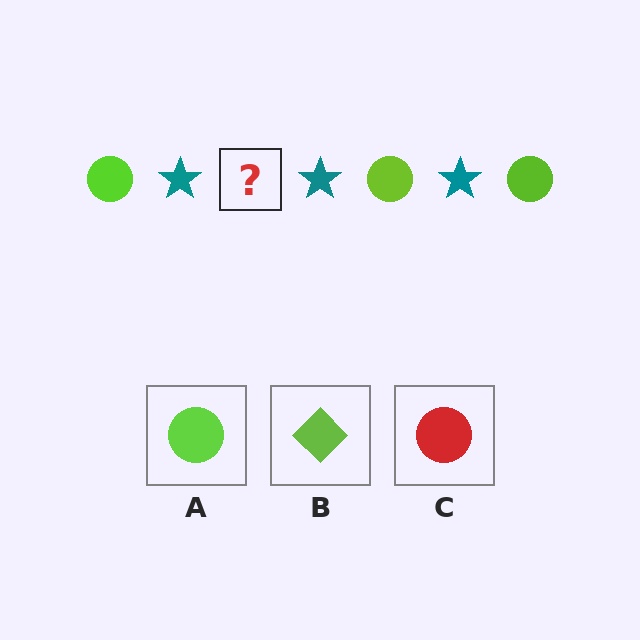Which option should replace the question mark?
Option A.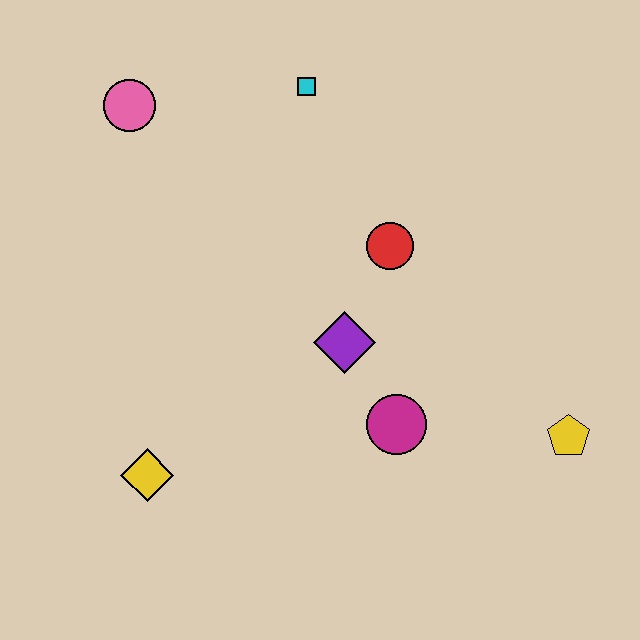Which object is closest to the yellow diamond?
The purple diamond is closest to the yellow diamond.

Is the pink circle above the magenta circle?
Yes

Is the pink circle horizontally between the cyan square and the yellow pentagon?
No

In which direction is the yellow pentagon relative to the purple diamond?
The yellow pentagon is to the right of the purple diamond.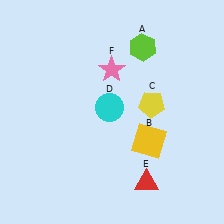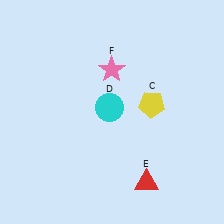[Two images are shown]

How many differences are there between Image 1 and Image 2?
There are 2 differences between the two images.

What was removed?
The yellow square (B), the lime hexagon (A) were removed in Image 2.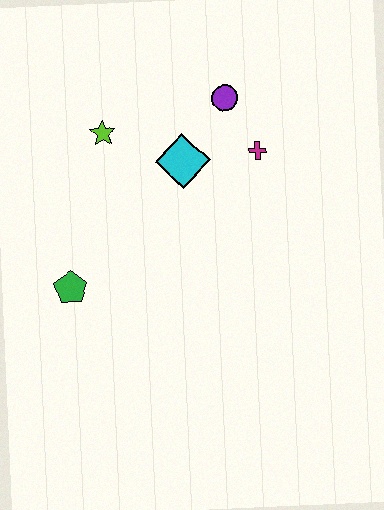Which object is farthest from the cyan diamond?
The green pentagon is farthest from the cyan diamond.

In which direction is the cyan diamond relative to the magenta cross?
The cyan diamond is to the left of the magenta cross.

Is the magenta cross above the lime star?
No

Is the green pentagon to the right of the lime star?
No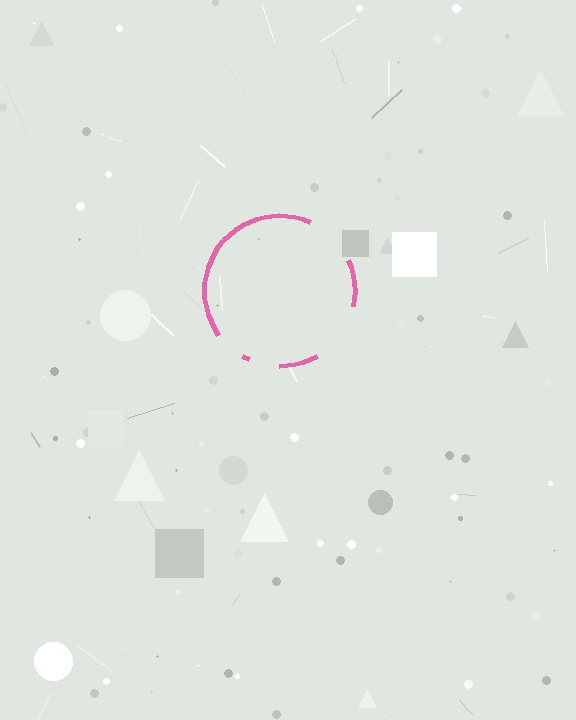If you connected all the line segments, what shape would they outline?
They would outline a circle.